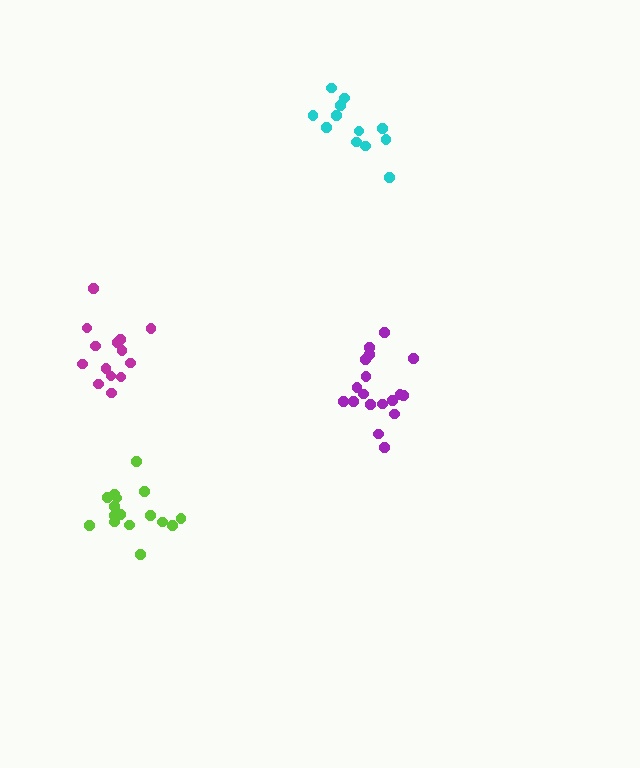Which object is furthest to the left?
The magenta cluster is leftmost.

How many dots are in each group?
Group 1: 14 dots, Group 2: 18 dots, Group 3: 12 dots, Group 4: 16 dots (60 total).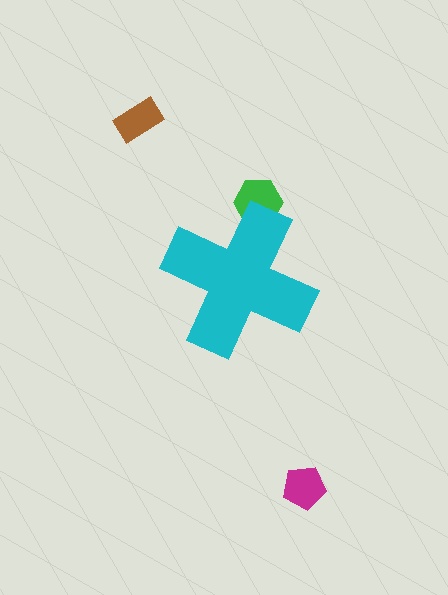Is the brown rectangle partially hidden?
No, the brown rectangle is fully visible.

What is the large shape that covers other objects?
A cyan cross.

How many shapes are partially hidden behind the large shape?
1 shape is partially hidden.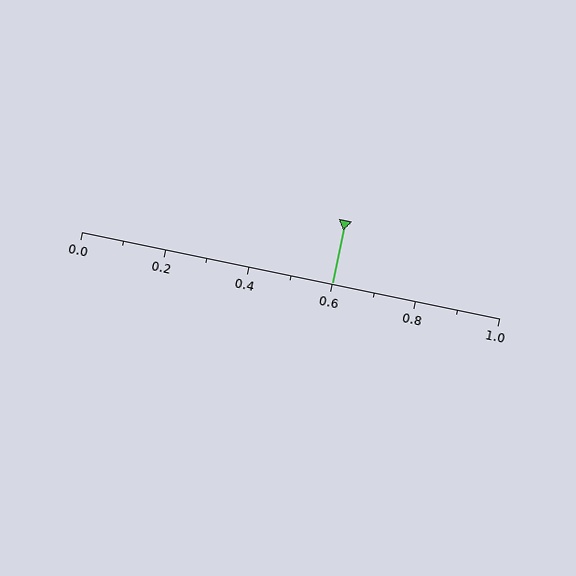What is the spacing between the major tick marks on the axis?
The major ticks are spaced 0.2 apart.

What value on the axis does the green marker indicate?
The marker indicates approximately 0.6.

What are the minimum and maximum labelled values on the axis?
The axis runs from 0.0 to 1.0.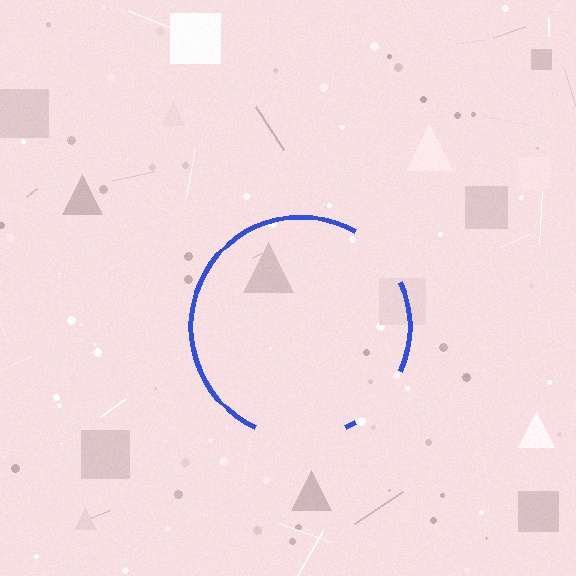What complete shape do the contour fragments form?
The contour fragments form a circle.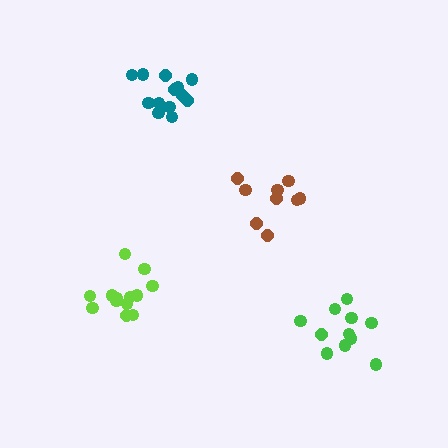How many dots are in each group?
Group 1: 9 dots, Group 2: 13 dots, Group 3: 13 dots, Group 4: 11 dots (46 total).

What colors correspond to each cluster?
The clusters are colored: brown, lime, teal, green.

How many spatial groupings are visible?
There are 4 spatial groupings.